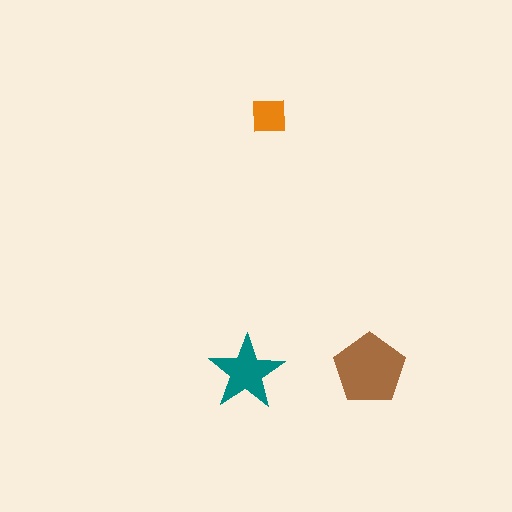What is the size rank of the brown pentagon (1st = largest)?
1st.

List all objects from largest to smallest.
The brown pentagon, the teal star, the orange square.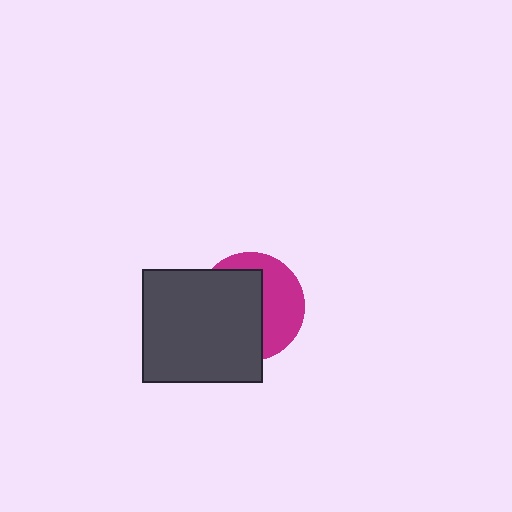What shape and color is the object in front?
The object in front is a dark gray rectangle.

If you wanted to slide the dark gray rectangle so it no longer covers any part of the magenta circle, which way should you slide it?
Slide it left — that is the most direct way to separate the two shapes.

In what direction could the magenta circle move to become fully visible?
The magenta circle could move right. That would shift it out from behind the dark gray rectangle entirely.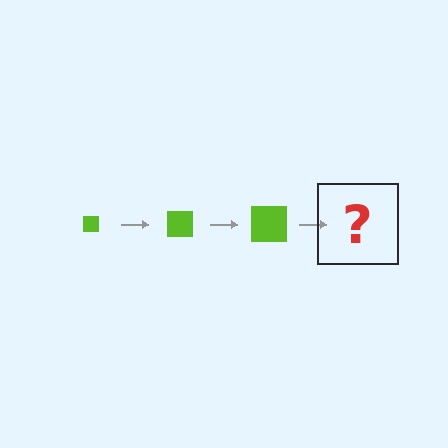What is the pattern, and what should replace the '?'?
The pattern is that the square gets progressively larger each step. The '?' should be a lime square, larger than the previous one.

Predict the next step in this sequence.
The next step is a lime square, larger than the previous one.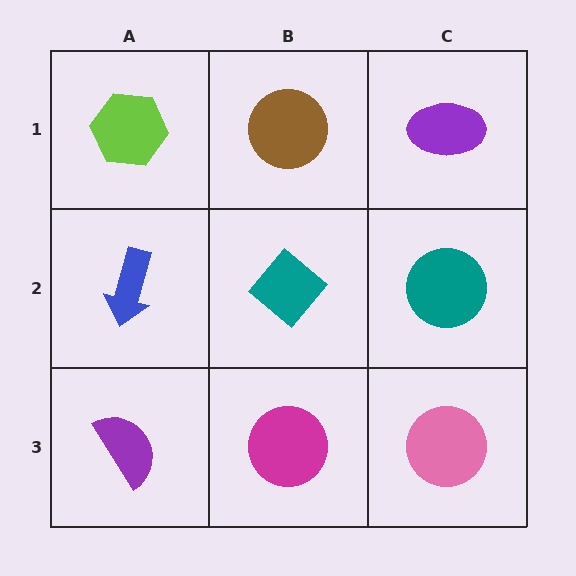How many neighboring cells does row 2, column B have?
4.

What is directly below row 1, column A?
A blue arrow.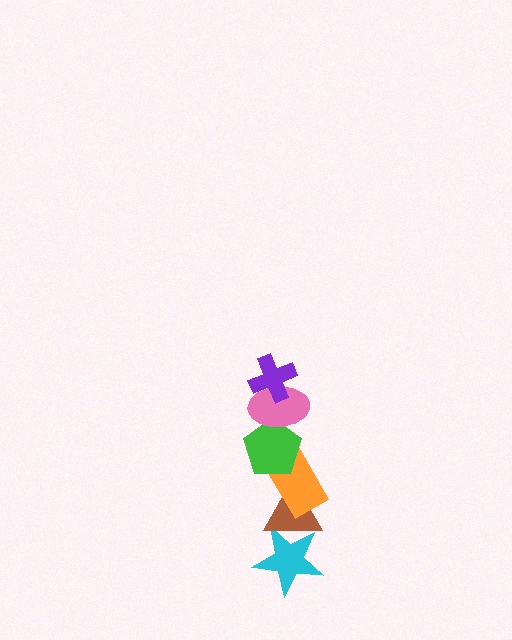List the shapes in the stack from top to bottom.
From top to bottom: the purple cross, the pink ellipse, the green pentagon, the orange rectangle, the brown triangle, the cyan star.